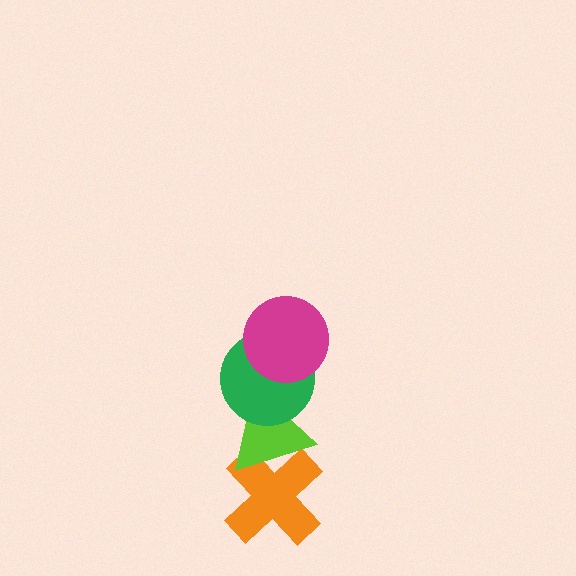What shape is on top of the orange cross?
The lime triangle is on top of the orange cross.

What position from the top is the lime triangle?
The lime triangle is 3rd from the top.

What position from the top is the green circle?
The green circle is 2nd from the top.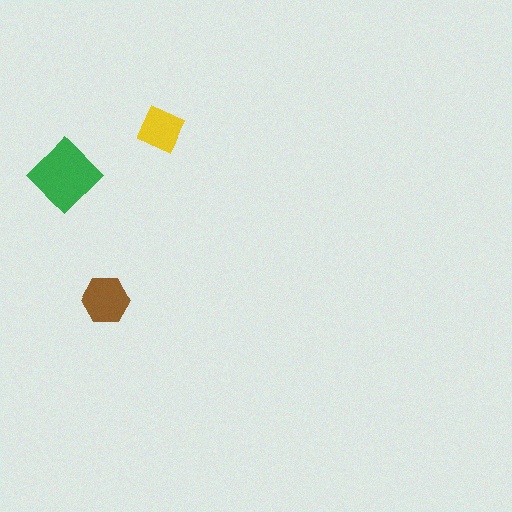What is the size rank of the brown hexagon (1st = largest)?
2nd.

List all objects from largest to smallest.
The green diamond, the brown hexagon, the yellow diamond.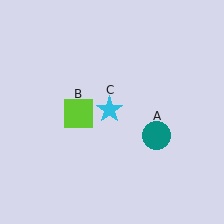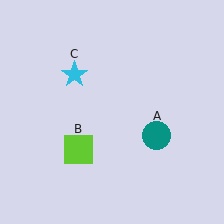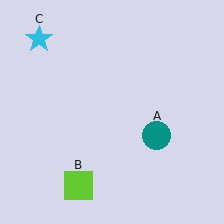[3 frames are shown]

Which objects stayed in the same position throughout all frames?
Teal circle (object A) remained stationary.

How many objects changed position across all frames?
2 objects changed position: lime square (object B), cyan star (object C).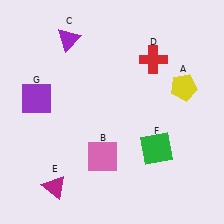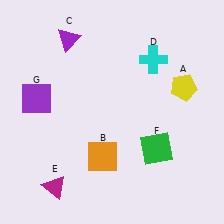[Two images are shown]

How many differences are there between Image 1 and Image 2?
There are 2 differences between the two images.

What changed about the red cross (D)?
In Image 1, D is red. In Image 2, it changed to cyan.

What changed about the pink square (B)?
In Image 1, B is pink. In Image 2, it changed to orange.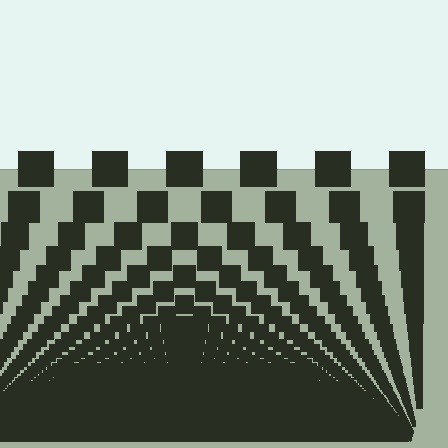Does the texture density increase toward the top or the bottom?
Density increases toward the bottom.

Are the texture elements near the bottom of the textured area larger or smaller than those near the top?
Smaller. The gradient is inverted — elements near the bottom are smaller and denser.